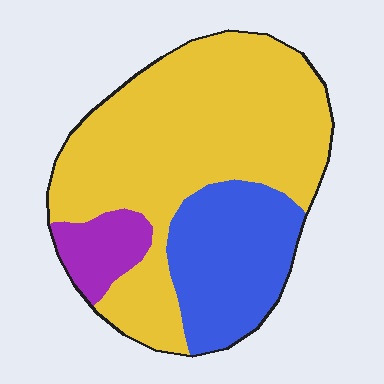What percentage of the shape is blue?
Blue takes up between a sixth and a third of the shape.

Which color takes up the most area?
Yellow, at roughly 65%.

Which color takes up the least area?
Purple, at roughly 10%.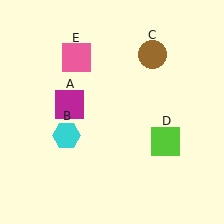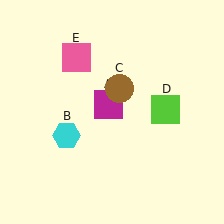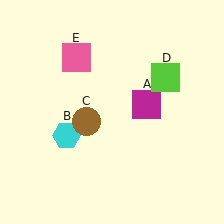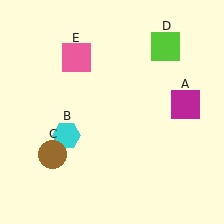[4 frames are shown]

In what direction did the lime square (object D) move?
The lime square (object D) moved up.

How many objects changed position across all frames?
3 objects changed position: magenta square (object A), brown circle (object C), lime square (object D).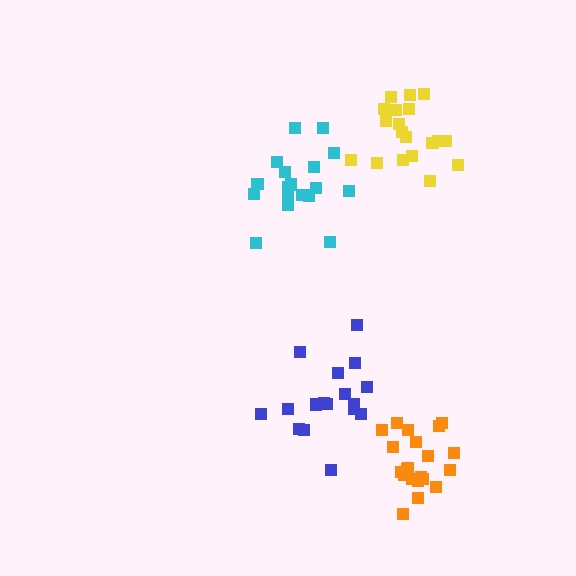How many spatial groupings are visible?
There are 4 spatial groupings.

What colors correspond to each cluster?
The clusters are colored: yellow, blue, orange, cyan.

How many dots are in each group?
Group 1: 19 dots, Group 2: 17 dots, Group 3: 21 dots, Group 4: 18 dots (75 total).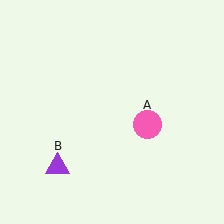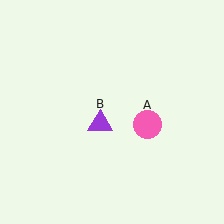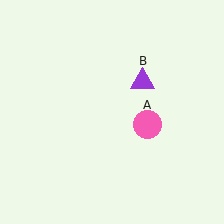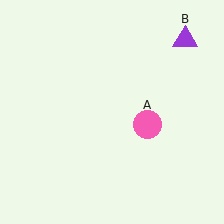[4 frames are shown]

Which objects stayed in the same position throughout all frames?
Pink circle (object A) remained stationary.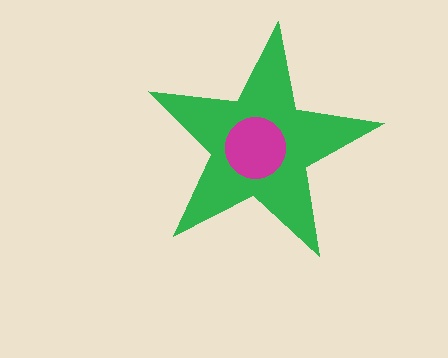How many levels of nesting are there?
2.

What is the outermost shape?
The green star.